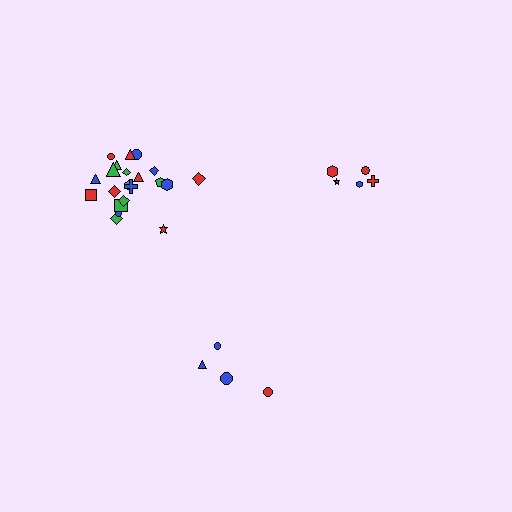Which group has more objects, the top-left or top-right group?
The top-left group.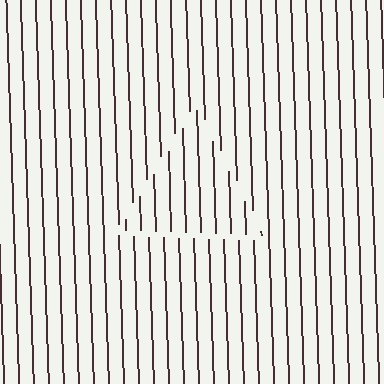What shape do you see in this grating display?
An illusory triangle. The interior of the shape contains the same grating, shifted by half a period — the contour is defined by the phase discontinuity where line-ends from the inner and outer gratings abut.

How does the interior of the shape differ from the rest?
The interior of the shape contains the same grating, shifted by half a period — the contour is defined by the phase discontinuity where line-ends from the inner and outer gratings abut.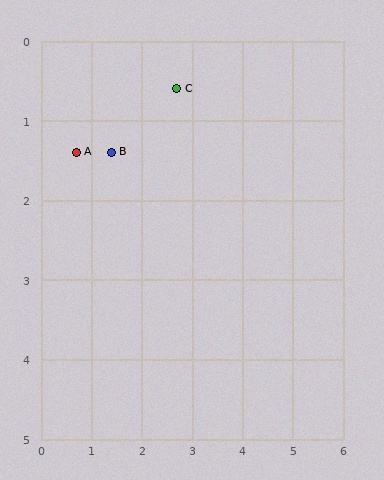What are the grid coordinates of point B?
Point B is at approximately (1.4, 1.4).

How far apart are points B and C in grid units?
Points B and C are about 1.5 grid units apart.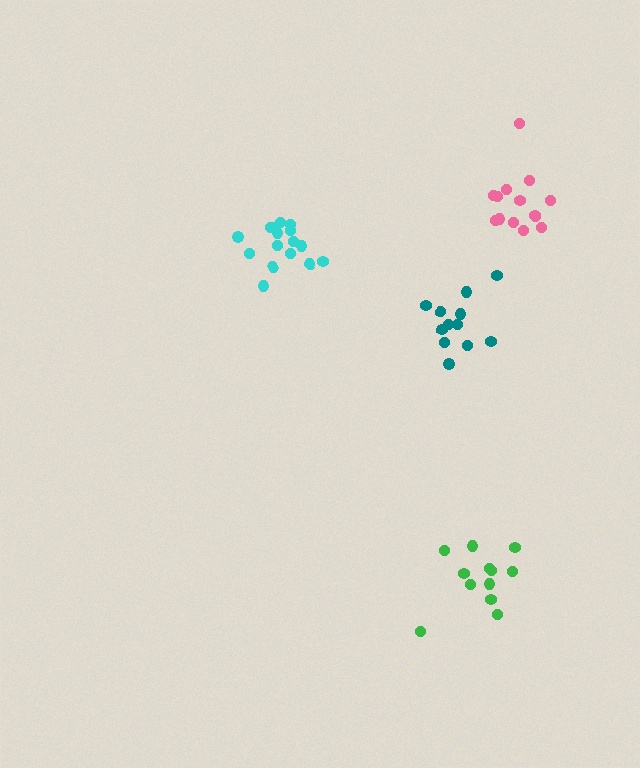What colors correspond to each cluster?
The clusters are colored: pink, cyan, teal, green.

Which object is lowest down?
The green cluster is bottommost.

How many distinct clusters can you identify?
There are 4 distinct clusters.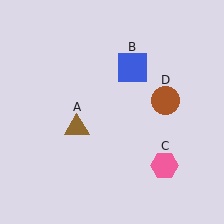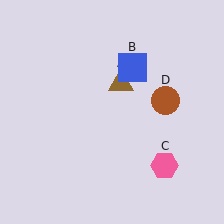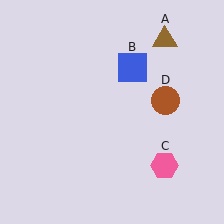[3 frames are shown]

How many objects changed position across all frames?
1 object changed position: brown triangle (object A).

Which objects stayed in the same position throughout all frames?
Blue square (object B) and pink hexagon (object C) and brown circle (object D) remained stationary.